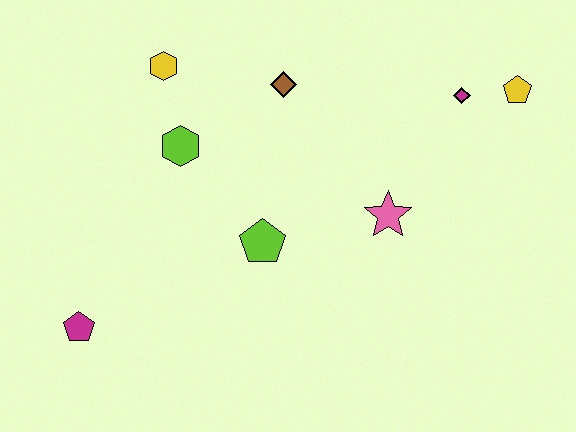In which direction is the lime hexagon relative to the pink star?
The lime hexagon is to the left of the pink star.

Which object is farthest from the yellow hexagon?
The yellow pentagon is farthest from the yellow hexagon.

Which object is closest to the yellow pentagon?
The magenta diamond is closest to the yellow pentagon.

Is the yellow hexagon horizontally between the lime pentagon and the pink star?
No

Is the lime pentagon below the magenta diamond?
Yes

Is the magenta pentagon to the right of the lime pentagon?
No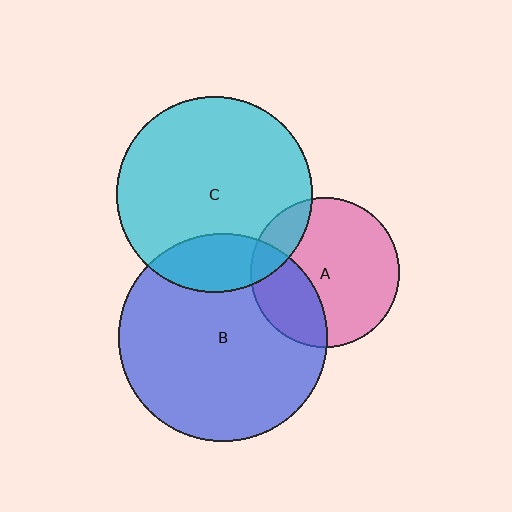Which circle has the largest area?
Circle B (blue).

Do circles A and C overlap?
Yes.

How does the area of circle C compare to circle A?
Approximately 1.7 times.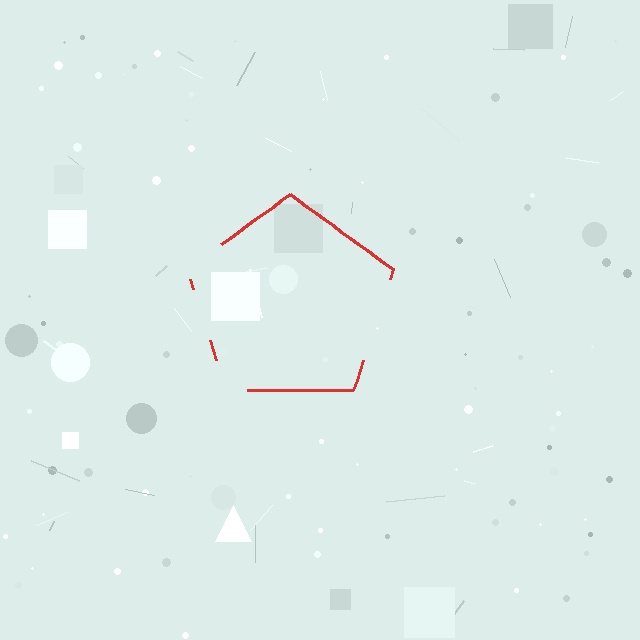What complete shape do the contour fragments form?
The contour fragments form a pentagon.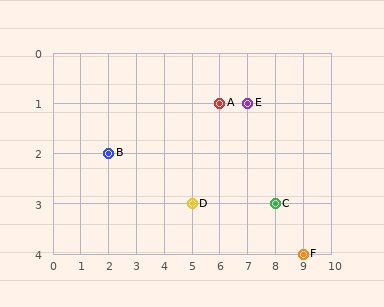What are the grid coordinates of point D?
Point D is at grid coordinates (5, 3).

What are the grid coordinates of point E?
Point E is at grid coordinates (7, 1).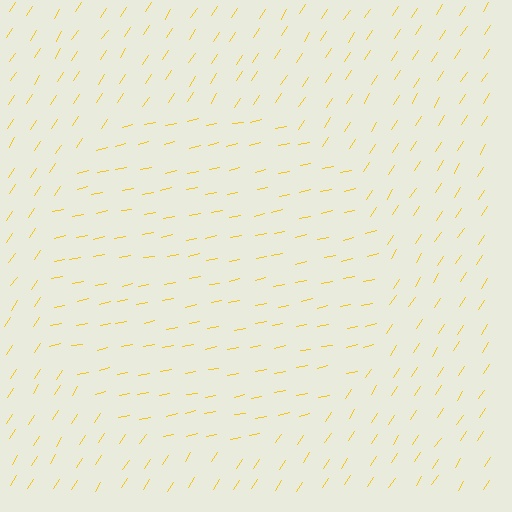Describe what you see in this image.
The image is filled with small yellow line segments. A circle region in the image has lines oriented differently from the surrounding lines, creating a visible texture boundary.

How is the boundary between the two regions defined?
The boundary is defined purely by a change in line orientation (approximately 45 degrees difference). All lines are the same color and thickness.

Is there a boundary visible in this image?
Yes, there is a texture boundary formed by a change in line orientation.